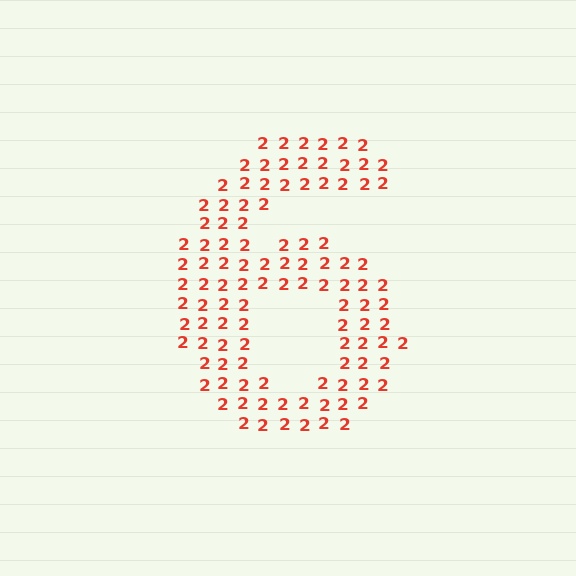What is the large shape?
The large shape is the digit 6.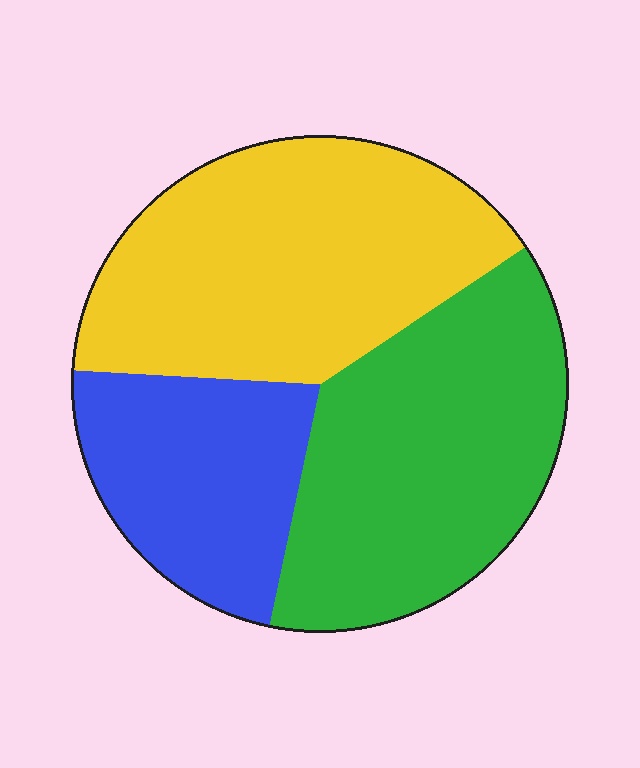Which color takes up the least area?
Blue, at roughly 25%.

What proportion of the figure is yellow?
Yellow takes up about two fifths (2/5) of the figure.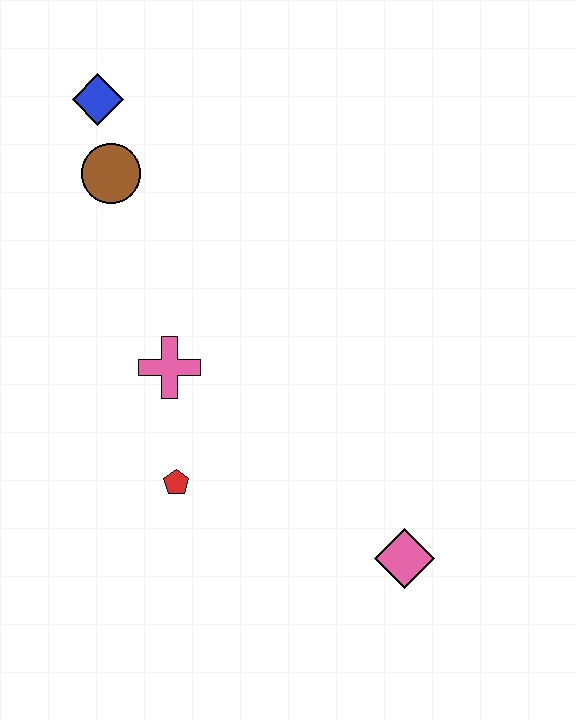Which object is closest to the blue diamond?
The brown circle is closest to the blue diamond.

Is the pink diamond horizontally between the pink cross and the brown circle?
No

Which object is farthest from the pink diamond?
The blue diamond is farthest from the pink diamond.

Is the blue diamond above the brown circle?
Yes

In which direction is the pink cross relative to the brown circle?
The pink cross is below the brown circle.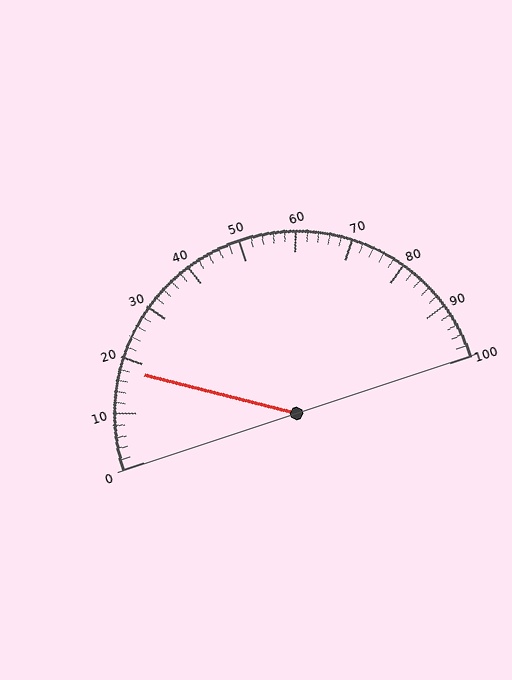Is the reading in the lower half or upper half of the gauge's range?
The reading is in the lower half of the range (0 to 100).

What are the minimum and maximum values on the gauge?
The gauge ranges from 0 to 100.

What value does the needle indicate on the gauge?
The needle indicates approximately 18.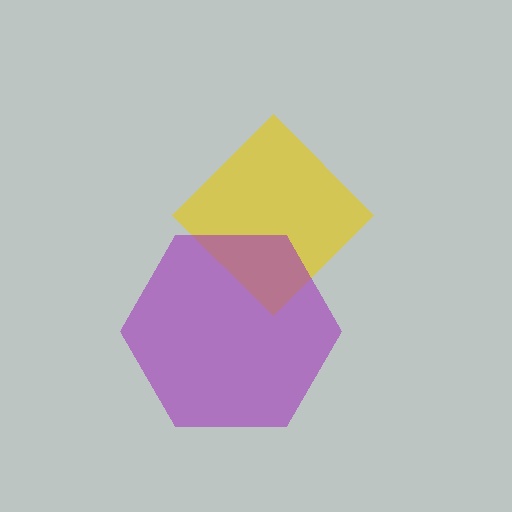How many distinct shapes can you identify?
There are 2 distinct shapes: a yellow diamond, a purple hexagon.